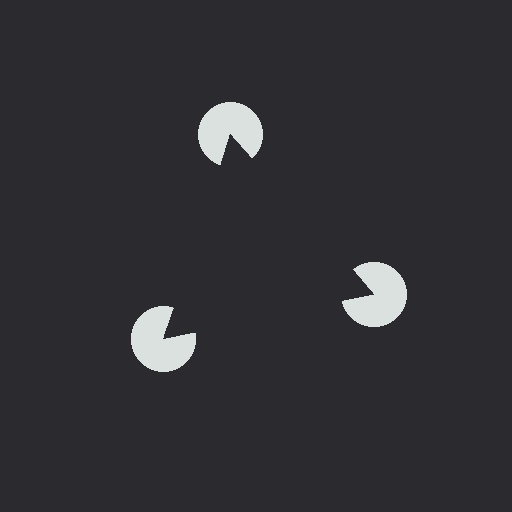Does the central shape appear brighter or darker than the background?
It typically appears slightly darker than the background, even though no actual brightness change is drawn.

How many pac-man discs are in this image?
There are 3 — one at each vertex of the illusory triangle.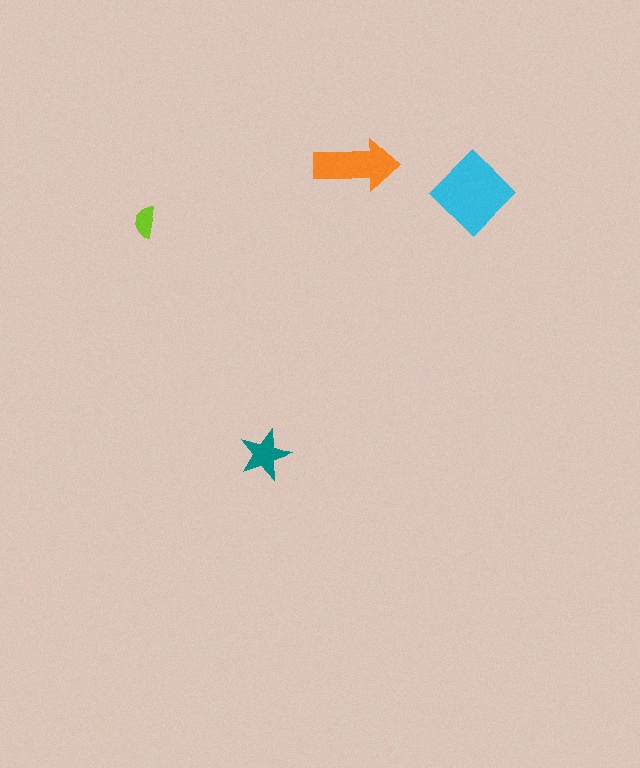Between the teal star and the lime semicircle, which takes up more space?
The teal star.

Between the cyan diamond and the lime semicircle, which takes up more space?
The cyan diamond.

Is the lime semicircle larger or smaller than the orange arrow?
Smaller.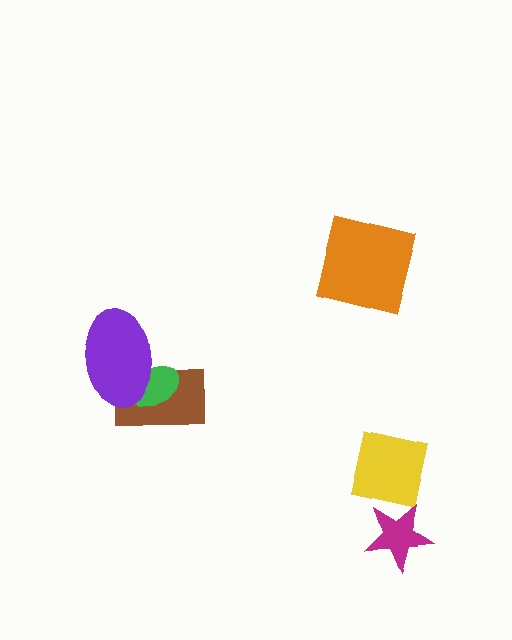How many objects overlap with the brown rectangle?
2 objects overlap with the brown rectangle.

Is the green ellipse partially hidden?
Yes, it is partially covered by another shape.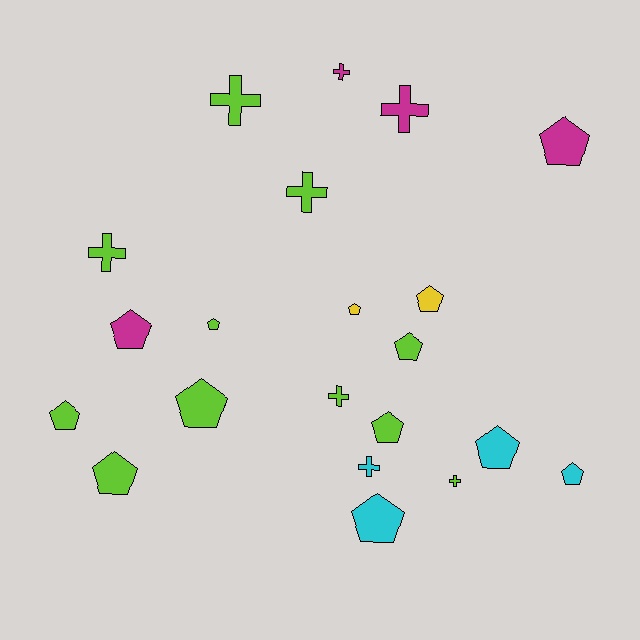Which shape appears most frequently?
Pentagon, with 13 objects.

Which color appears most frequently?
Lime, with 11 objects.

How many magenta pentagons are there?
There are 2 magenta pentagons.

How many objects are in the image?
There are 21 objects.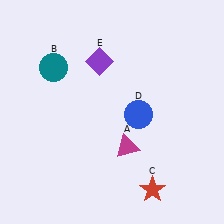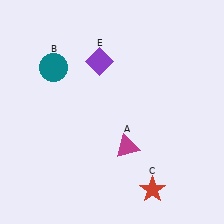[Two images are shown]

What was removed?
The blue circle (D) was removed in Image 2.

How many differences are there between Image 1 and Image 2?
There is 1 difference between the two images.